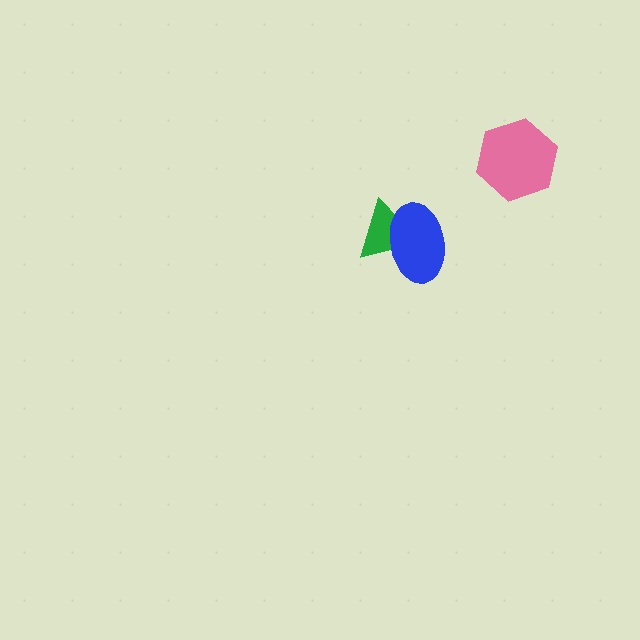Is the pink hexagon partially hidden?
No, no other shape covers it.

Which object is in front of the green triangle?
The blue ellipse is in front of the green triangle.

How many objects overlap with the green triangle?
1 object overlaps with the green triangle.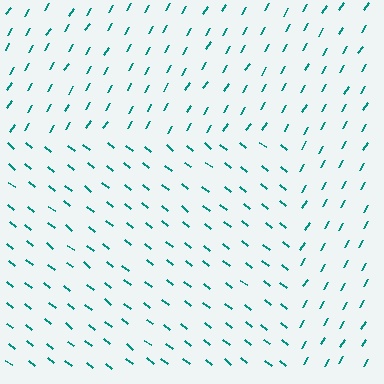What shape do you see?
I see a rectangle.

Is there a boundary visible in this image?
Yes, there is a texture boundary formed by a change in line orientation.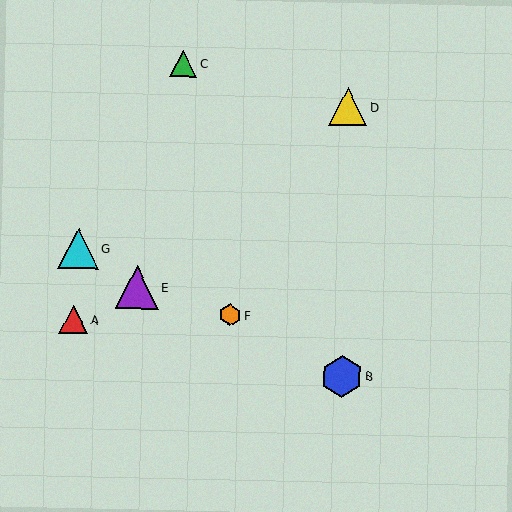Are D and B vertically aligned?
Yes, both are at x≈348.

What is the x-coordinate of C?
Object C is at x≈184.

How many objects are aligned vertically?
2 objects (B, D) are aligned vertically.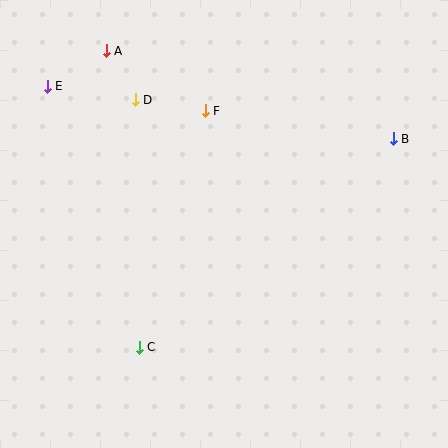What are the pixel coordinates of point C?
Point C is at (139, 347).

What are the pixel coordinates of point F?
Point F is at (205, 111).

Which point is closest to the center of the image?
Point F at (205, 111) is closest to the center.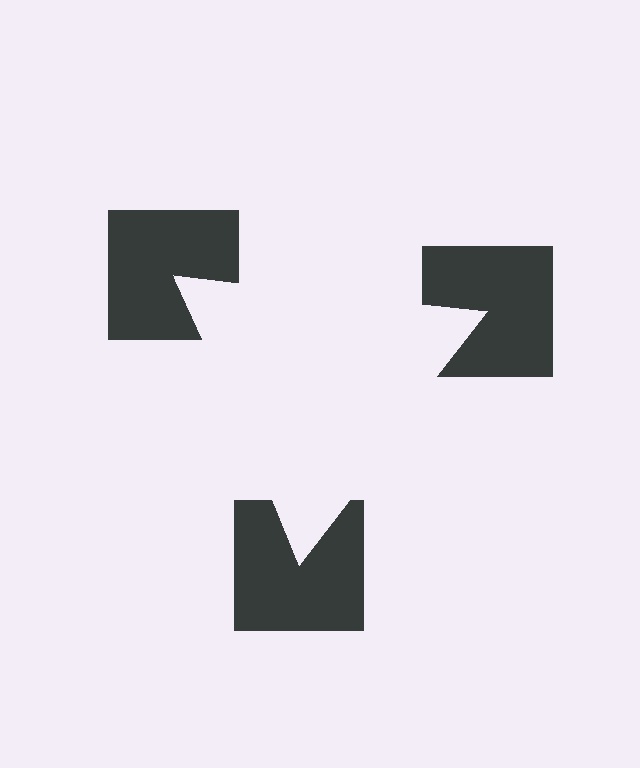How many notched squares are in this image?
There are 3 — one at each vertex of the illusory triangle.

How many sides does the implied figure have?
3 sides.